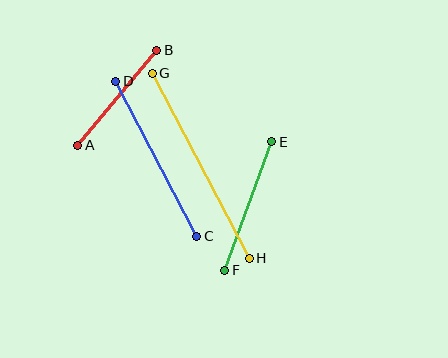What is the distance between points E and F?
The distance is approximately 137 pixels.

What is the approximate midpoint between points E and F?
The midpoint is at approximately (248, 206) pixels.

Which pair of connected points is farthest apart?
Points G and H are farthest apart.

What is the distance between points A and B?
The distance is approximately 124 pixels.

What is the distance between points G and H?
The distance is approximately 209 pixels.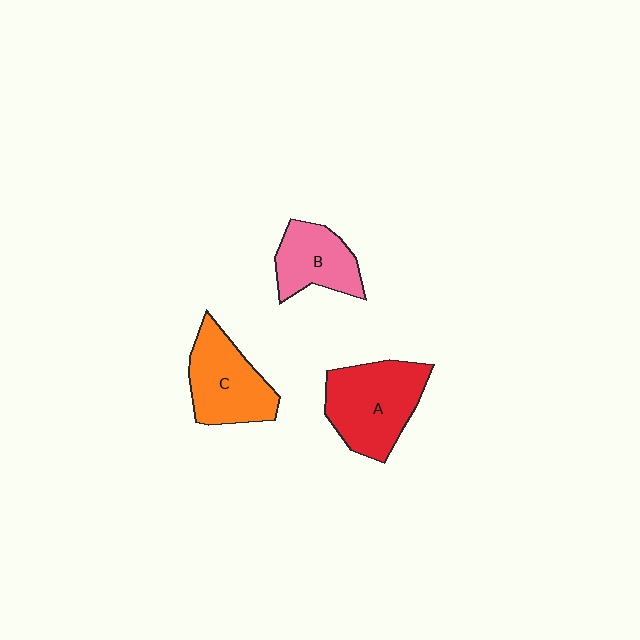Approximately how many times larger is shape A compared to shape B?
Approximately 1.5 times.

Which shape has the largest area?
Shape A (red).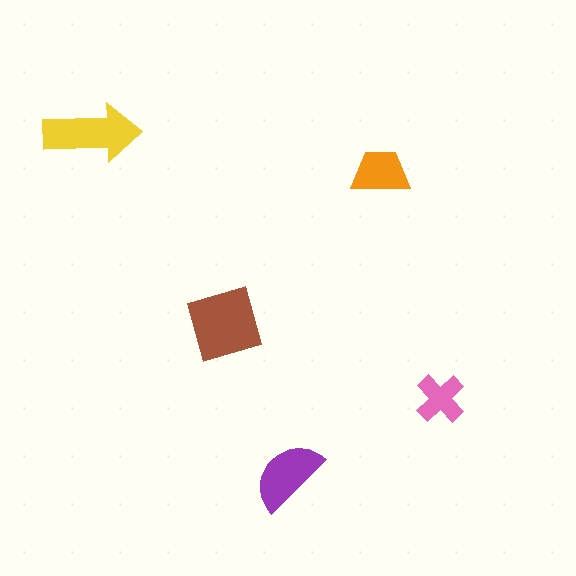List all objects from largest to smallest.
The brown square, the yellow arrow, the purple semicircle, the orange trapezoid, the pink cross.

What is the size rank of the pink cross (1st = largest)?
5th.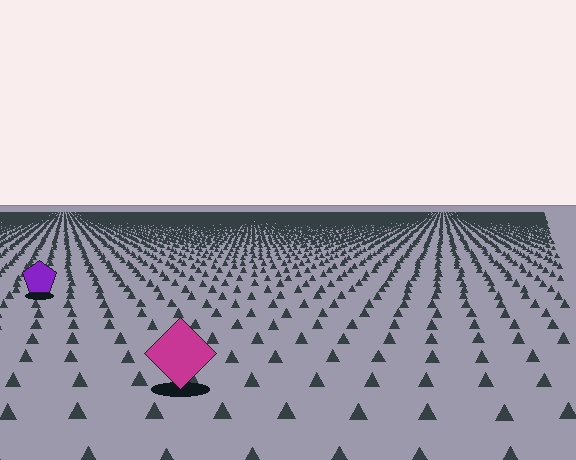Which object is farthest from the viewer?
The purple pentagon is farthest from the viewer. It appears smaller and the ground texture around it is denser.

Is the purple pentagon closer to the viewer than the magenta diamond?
No. The magenta diamond is closer — you can tell from the texture gradient: the ground texture is coarser near it.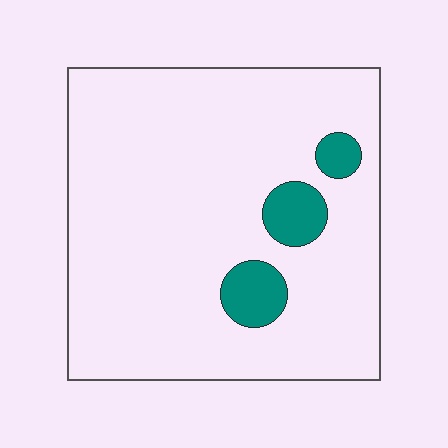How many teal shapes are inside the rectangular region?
3.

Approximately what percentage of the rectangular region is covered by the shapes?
Approximately 10%.